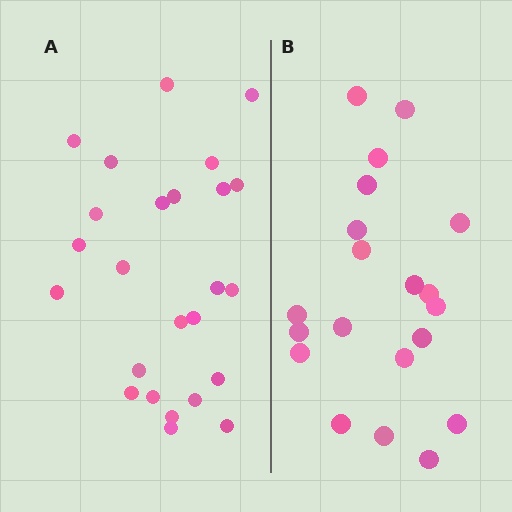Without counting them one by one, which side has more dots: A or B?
Region A (the left region) has more dots.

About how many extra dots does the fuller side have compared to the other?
Region A has about 5 more dots than region B.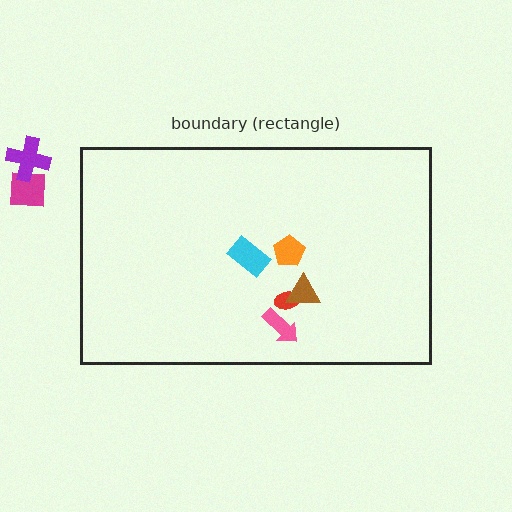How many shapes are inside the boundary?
5 inside, 2 outside.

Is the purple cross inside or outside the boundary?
Outside.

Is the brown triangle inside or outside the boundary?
Inside.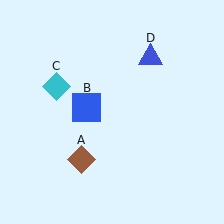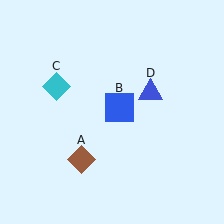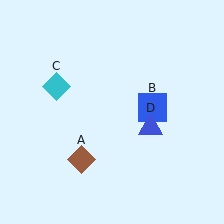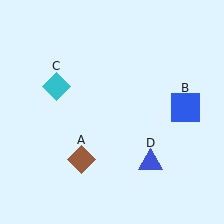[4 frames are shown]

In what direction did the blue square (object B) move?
The blue square (object B) moved right.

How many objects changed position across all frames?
2 objects changed position: blue square (object B), blue triangle (object D).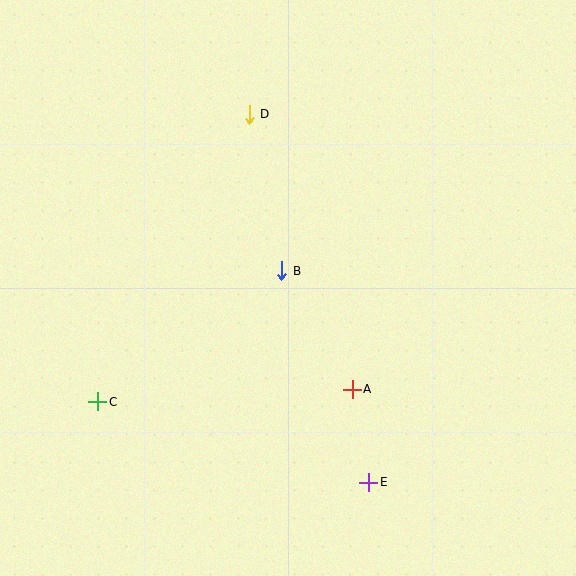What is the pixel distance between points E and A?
The distance between E and A is 94 pixels.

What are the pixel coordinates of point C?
Point C is at (98, 402).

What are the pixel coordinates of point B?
Point B is at (282, 271).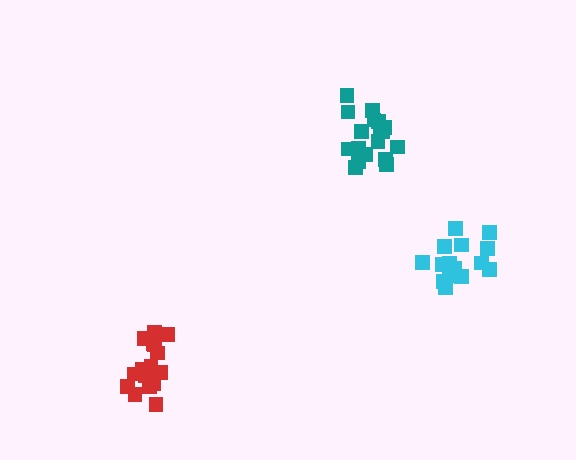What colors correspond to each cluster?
The clusters are colored: cyan, red, teal.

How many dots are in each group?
Group 1: 15 dots, Group 2: 16 dots, Group 3: 20 dots (51 total).